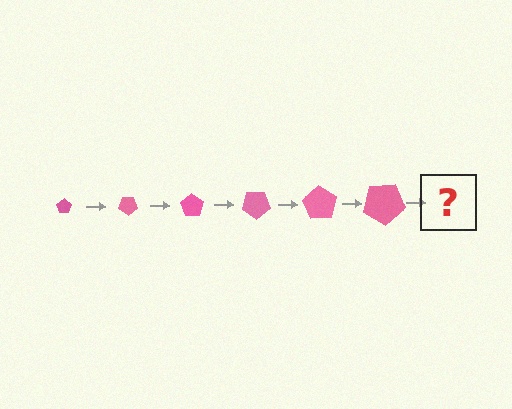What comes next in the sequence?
The next element should be a pentagon, larger than the previous one and rotated 210 degrees from the start.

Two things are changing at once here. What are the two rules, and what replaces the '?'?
The two rules are that the pentagon grows larger each step and it rotates 35 degrees each step. The '?' should be a pentagon, larger than the previous one and rotated 210 degrees from the start.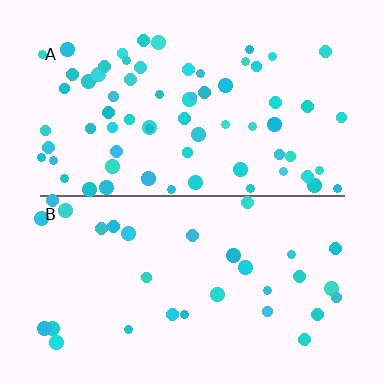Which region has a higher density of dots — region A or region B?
A (the top).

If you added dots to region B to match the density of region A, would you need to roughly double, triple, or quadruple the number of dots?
Approximately double.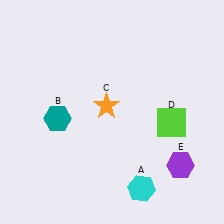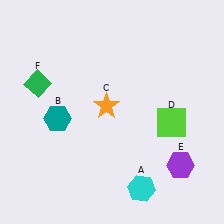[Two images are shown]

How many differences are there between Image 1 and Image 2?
There is 1 difference between the two images.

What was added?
A green diamond (F) was added in Image 2.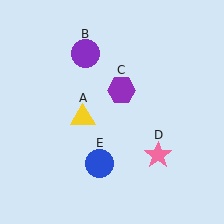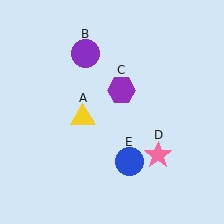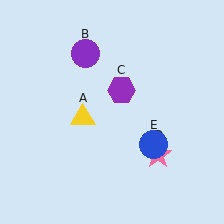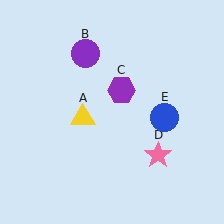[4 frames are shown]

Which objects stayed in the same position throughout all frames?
Yellow triangle (object A) and purple circle (object B) and purple hexagon (object C) and pink star (object D) remained stationary.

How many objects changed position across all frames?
1 object changed position: blue circle (object E).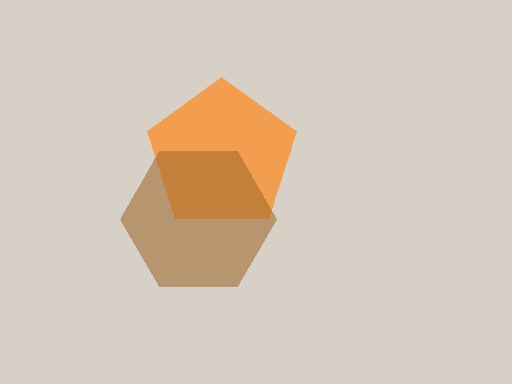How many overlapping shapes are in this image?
There are 2 overlapping shapes in the image.